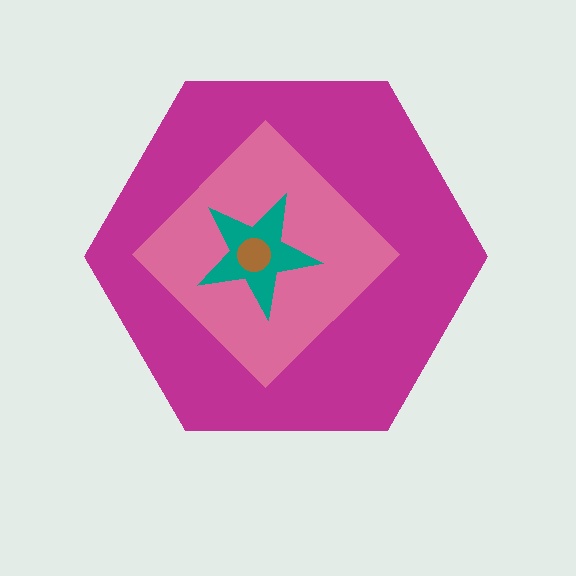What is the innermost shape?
The brown circle.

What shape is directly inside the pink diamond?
The teal star.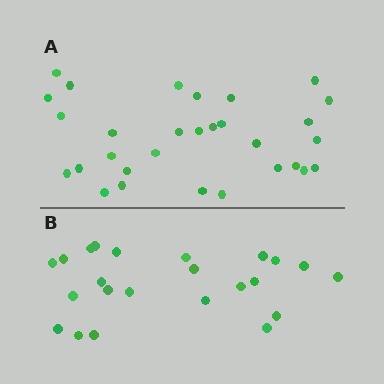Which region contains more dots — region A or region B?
Region A (the top region) has more dots.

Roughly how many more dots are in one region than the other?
Region A has roughly 8 or so more dots than region B.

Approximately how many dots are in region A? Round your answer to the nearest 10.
About 30 dots.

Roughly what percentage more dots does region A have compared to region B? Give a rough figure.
About 30% more.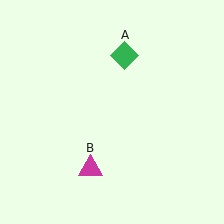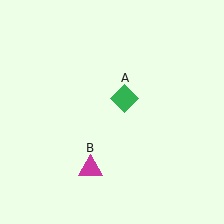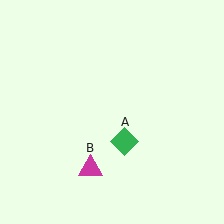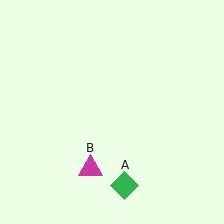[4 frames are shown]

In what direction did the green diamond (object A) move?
The green diamond (object A) moved down.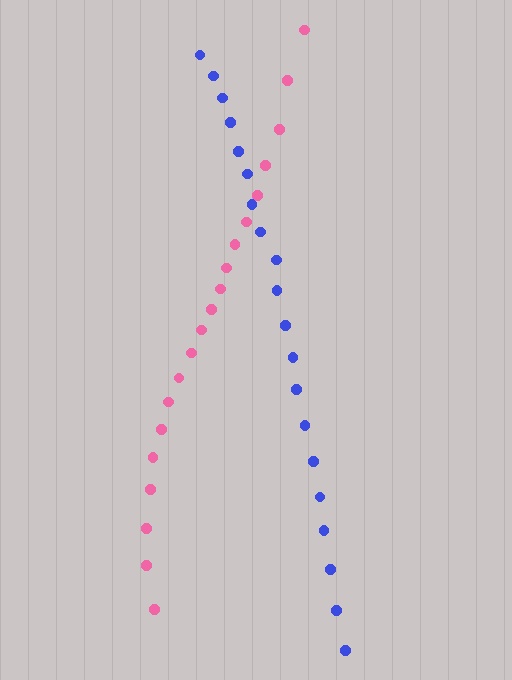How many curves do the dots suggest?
There are 2 distinct paths.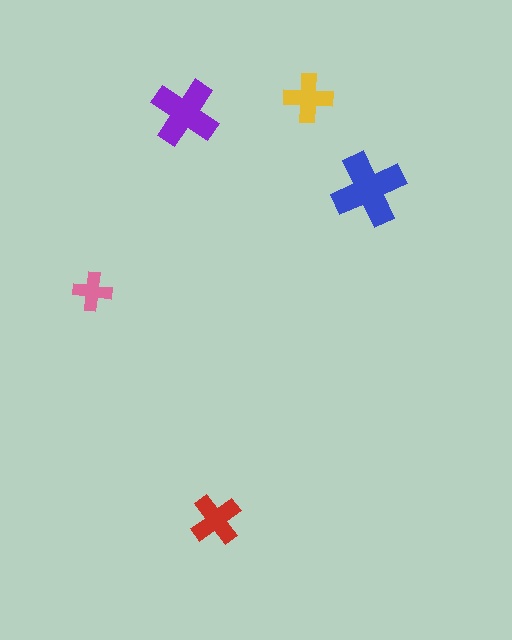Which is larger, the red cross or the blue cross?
The blue one.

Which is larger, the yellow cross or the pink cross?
The yellow one.